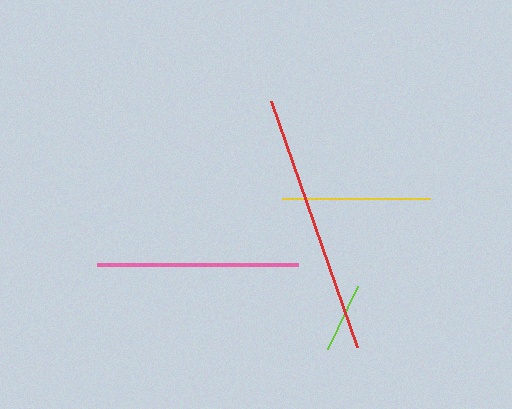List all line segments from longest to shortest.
From longest to shortest: red, pink, yellow, lime.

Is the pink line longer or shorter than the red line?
The red line is longer than the pink line.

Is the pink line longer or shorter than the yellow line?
The pink line is longer than the yellow line.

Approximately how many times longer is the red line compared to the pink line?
The red line is approximately 1.3 times the length of the pink line.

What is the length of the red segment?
The red segment is approximately 261 pixels long.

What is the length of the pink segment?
The pink segment is approximately 200 pixels long.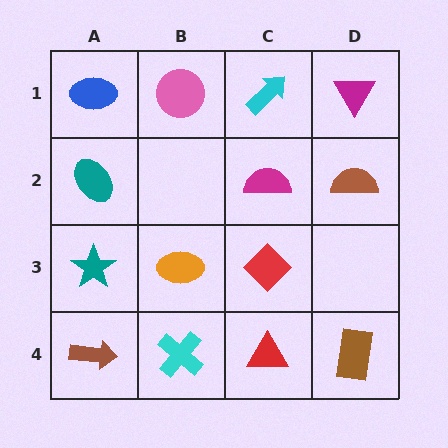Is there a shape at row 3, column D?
No, that cell is empty.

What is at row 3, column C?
A red diamond.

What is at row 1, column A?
A blue ellipse.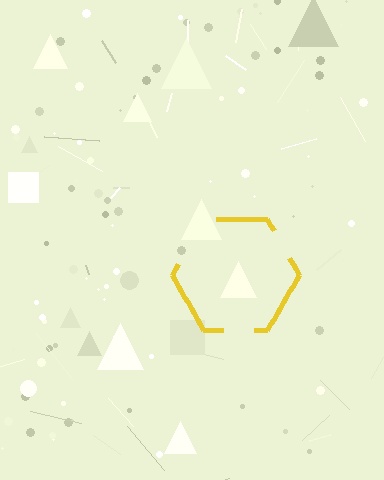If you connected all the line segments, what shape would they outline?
They would outline a hexagon.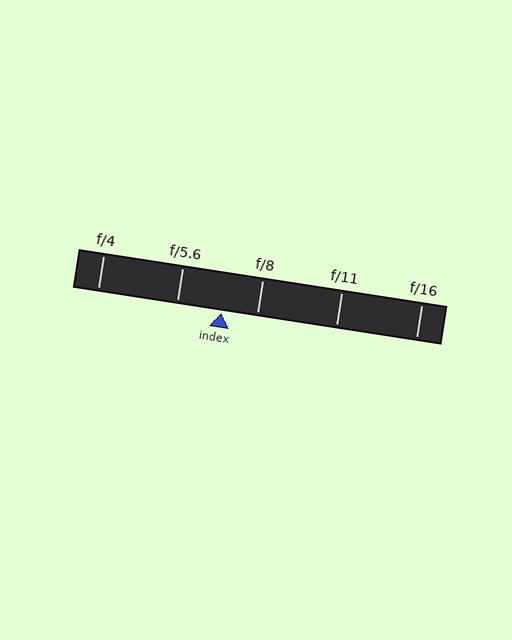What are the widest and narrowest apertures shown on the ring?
The widest aperture shown is f/4 and the narrowest is f/16.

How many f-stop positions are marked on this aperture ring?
There are 5 f-stop positions marked.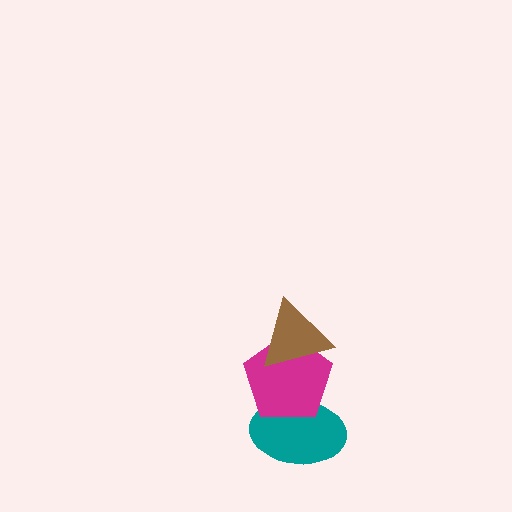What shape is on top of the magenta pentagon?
The brown triangle is on top of the magenta pentagon.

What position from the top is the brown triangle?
The brown triangle is 1st from the top.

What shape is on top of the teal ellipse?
The magenta pentagon is on top of the teal ellipse.